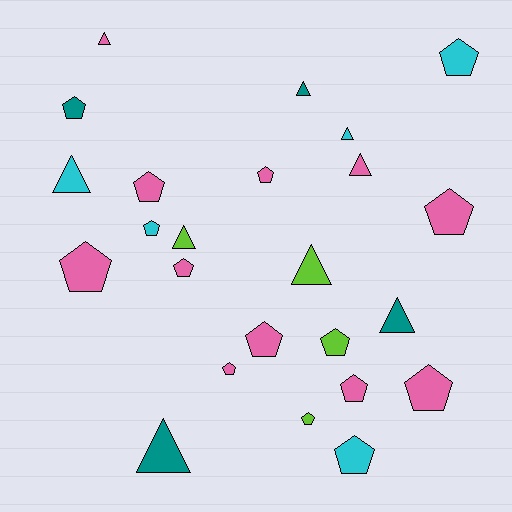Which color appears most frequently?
Pink, with 11 objects.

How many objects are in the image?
There are 24 objects.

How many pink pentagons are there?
There are 9 pink pentagons.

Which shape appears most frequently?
Pentagon, with 15 objects.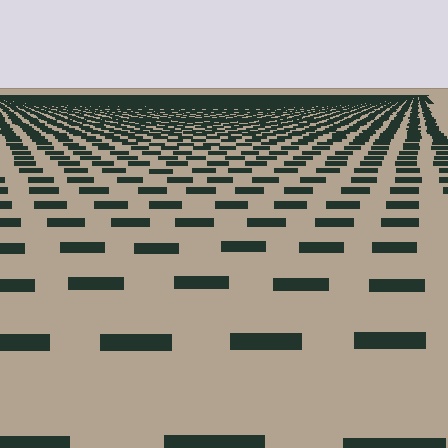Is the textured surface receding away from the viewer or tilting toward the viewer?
The surface is receding away from the viewer. Texture elements get smaller and denser toward the top.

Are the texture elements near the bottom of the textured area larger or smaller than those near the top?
Larger. Near the bottom, elements are closer to the viewer and appear at a bigger on-screen size.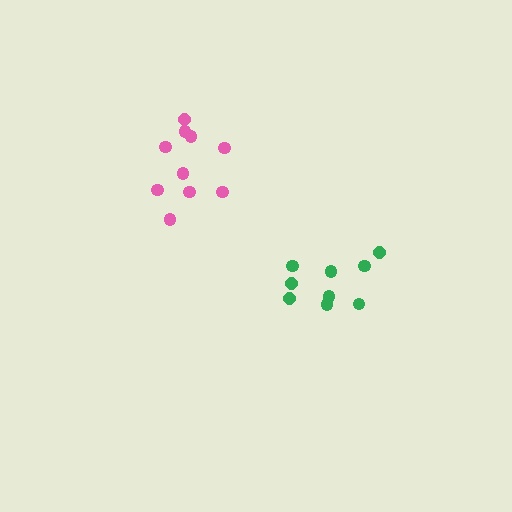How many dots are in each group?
Group 1: 9 dots, Group 2: 10 dots (19 total).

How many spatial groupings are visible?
There are 2 spatial groupings.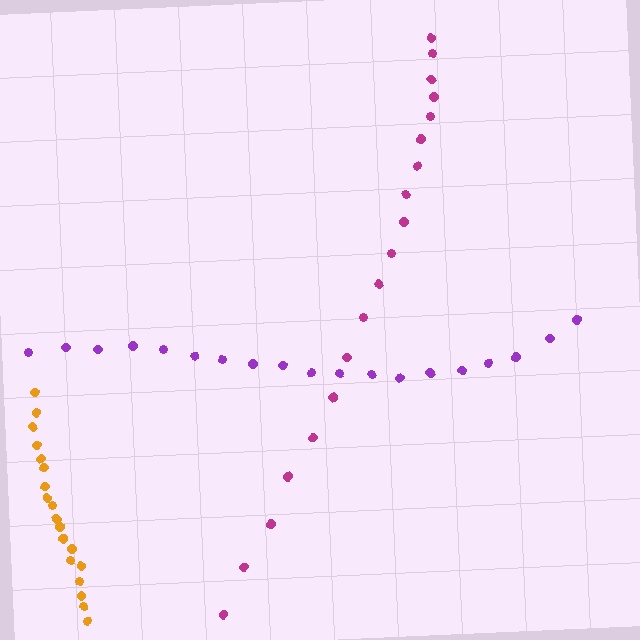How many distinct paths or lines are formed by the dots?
There are 3 distinct paths.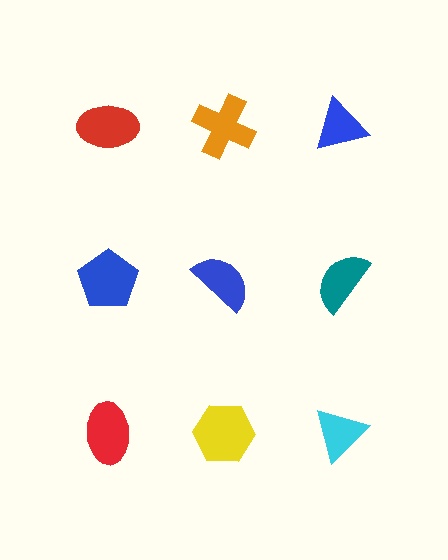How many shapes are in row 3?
3 shapes.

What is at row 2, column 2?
A blue semicircle.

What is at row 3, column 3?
A cyan triangle.